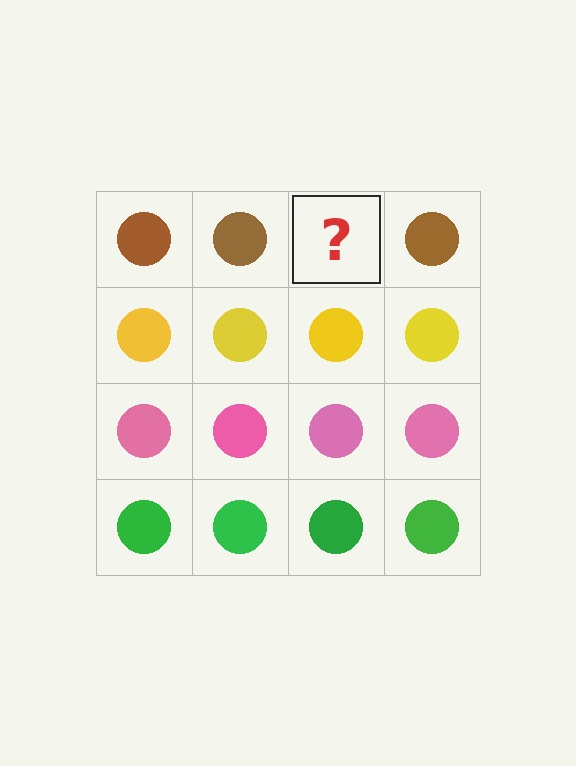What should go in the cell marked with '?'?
The missing cell should contain a brown circle.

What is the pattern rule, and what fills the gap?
The rule is that each row has a consistent color. The gap should be filled with a brown circle.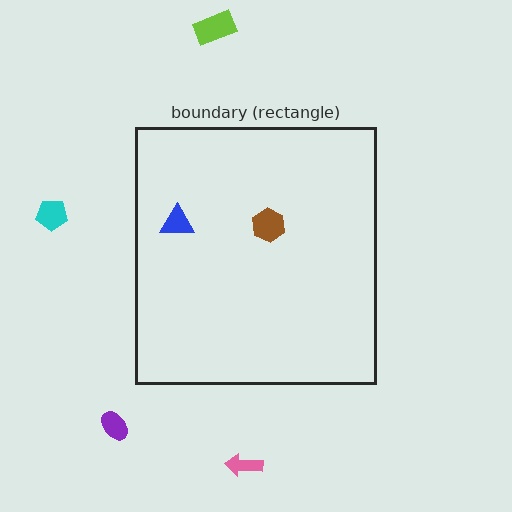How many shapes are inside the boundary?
2 inside, 4 outside.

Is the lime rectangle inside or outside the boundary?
Outside.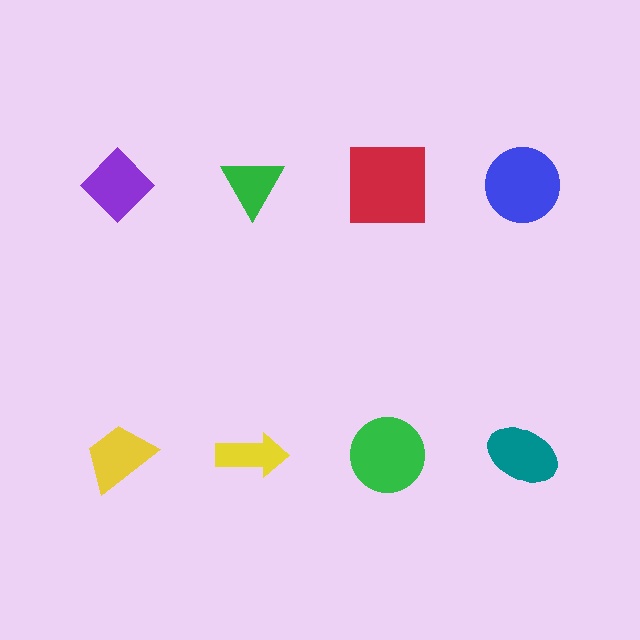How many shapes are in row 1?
4 shapes.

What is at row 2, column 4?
A teal ellipse.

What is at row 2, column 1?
A yellow trapezoid.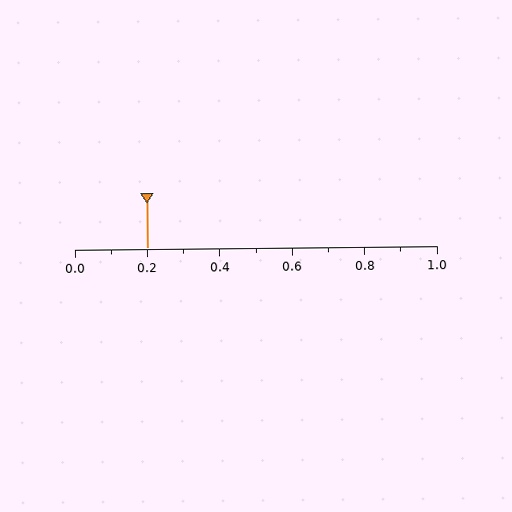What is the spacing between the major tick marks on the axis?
The major ticks are spaced 0.2 apart.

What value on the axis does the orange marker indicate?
The marker indicates approximately 0.2.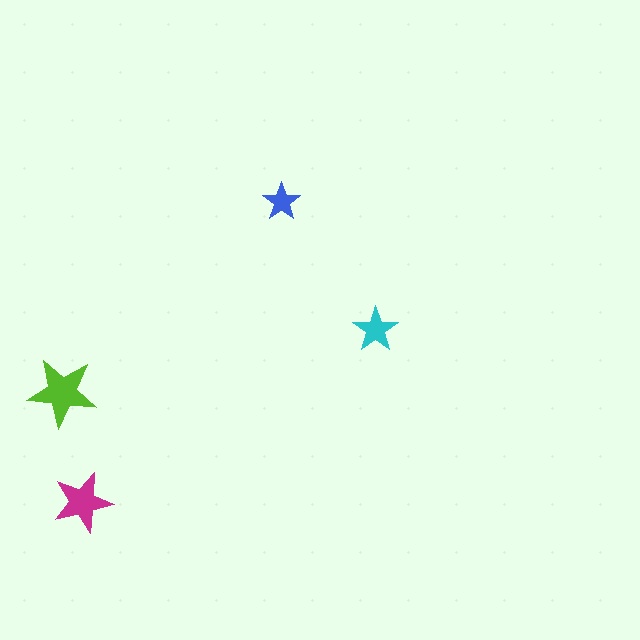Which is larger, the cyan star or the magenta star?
The magenta one.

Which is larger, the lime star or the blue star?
The lime one.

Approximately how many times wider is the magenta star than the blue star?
About 1.5 times wider.